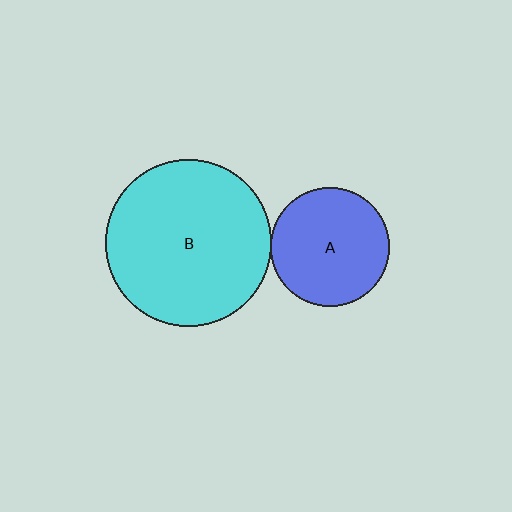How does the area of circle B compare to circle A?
Approximately 2.0 times.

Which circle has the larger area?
Circle B (cyan).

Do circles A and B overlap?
Yes.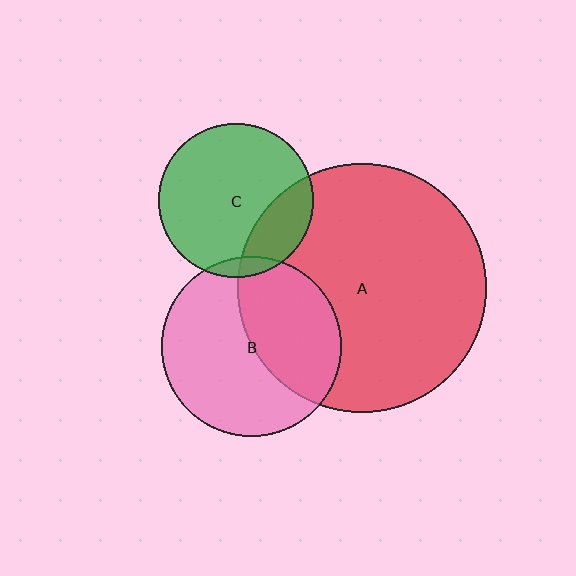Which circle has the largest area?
Circle A (red).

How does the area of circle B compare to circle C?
Approximately 1.4 times.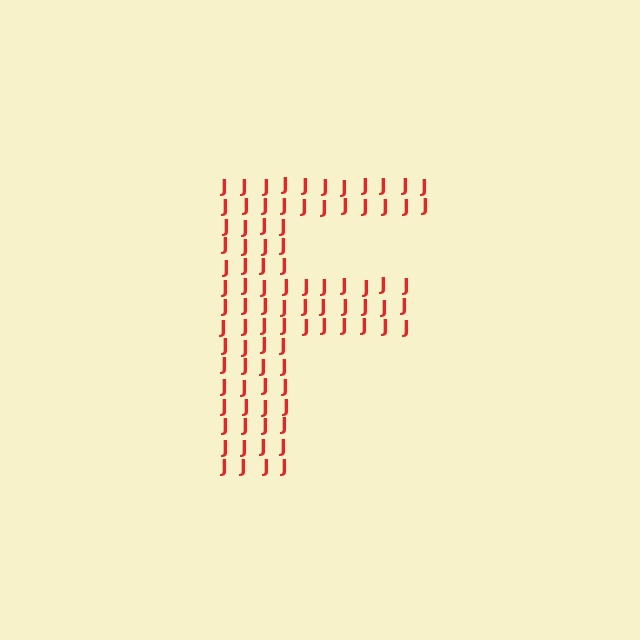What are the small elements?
The small elements are letter J's.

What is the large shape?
The large shape is the letter F.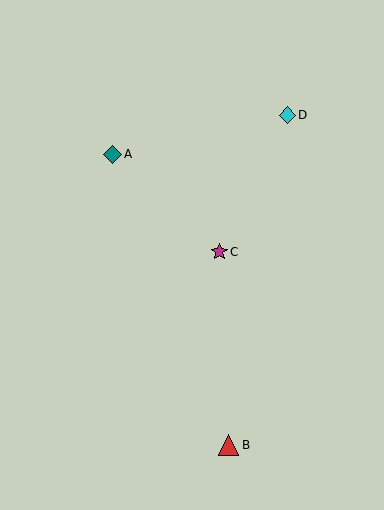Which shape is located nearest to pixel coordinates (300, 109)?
The cyan diamond (labeled D) at (287, 115) is nearest to that location.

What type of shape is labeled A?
Shape A is a teal diamond.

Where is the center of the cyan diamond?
The center of the cyan diamond is at (287, 115).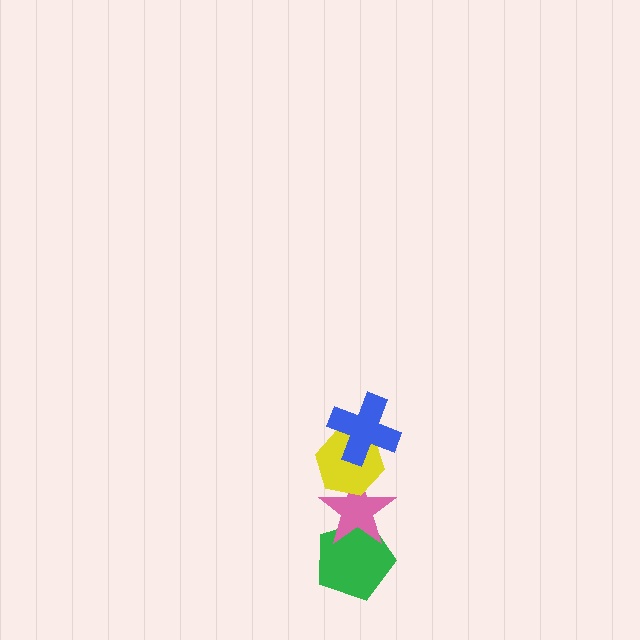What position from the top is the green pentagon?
The green pentagon is 4th from the top.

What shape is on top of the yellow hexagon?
The blue cross is on top of the yellow hexagon.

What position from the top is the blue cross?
The blue cross is 1st from the top.